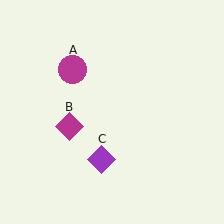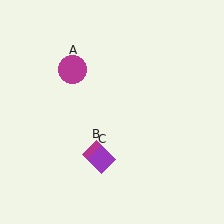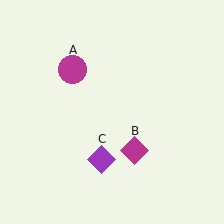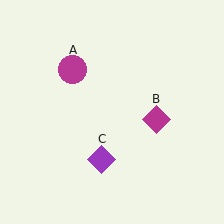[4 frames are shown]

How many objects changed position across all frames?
1 object changed position: magenta diamond (object B).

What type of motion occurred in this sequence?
The magenta diamond (object B) rotated counterclockwise around the center of the scene.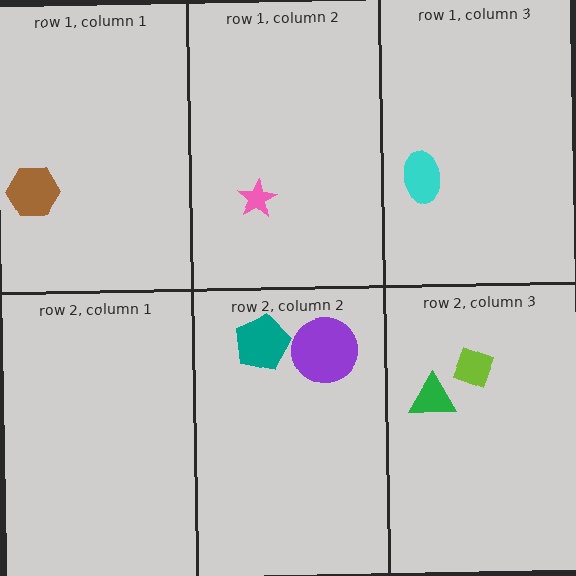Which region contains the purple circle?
The row 2, column 2 region.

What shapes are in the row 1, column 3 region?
The cyan ellipse.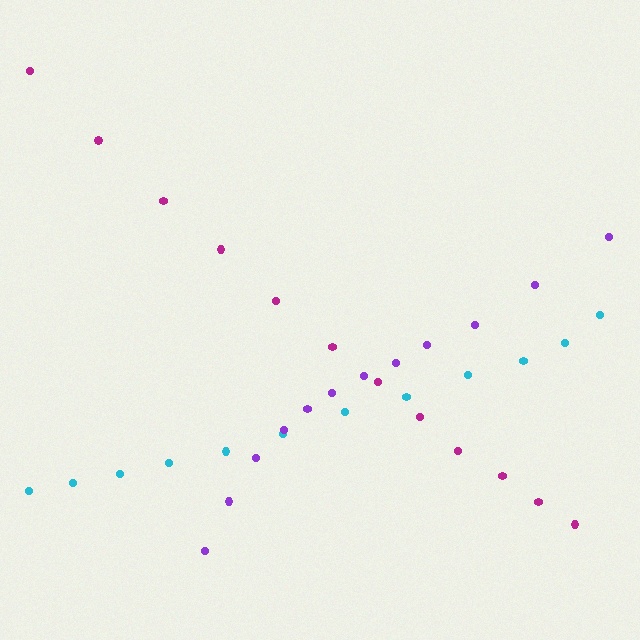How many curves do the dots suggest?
There are 3 distinct paths.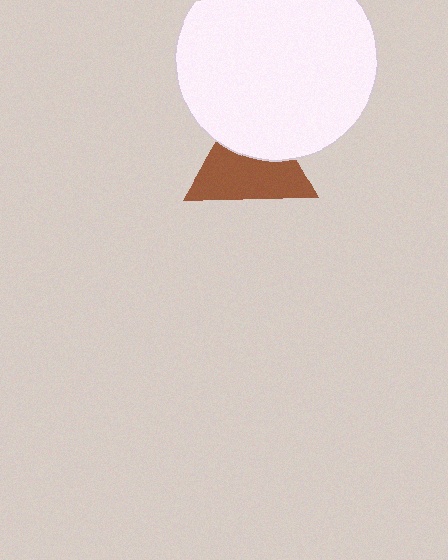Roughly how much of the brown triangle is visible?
About half of it is visible (roughly 60%).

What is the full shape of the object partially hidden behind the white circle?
The partially hidden object is a brown triangle.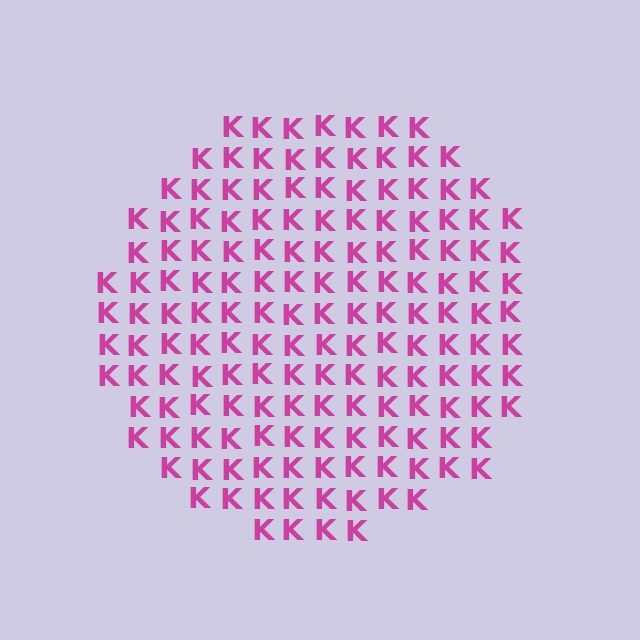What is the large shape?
The large shape is a circle.